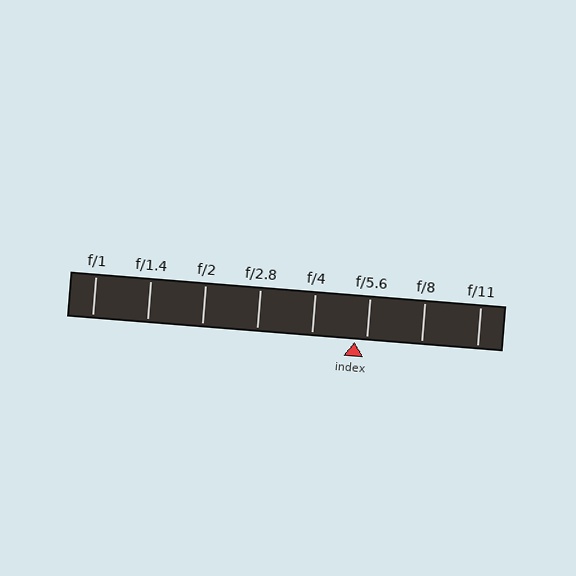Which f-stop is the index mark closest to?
The index mark is closest to f/5.6.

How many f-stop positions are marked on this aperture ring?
There are 8 f-stop positions marked.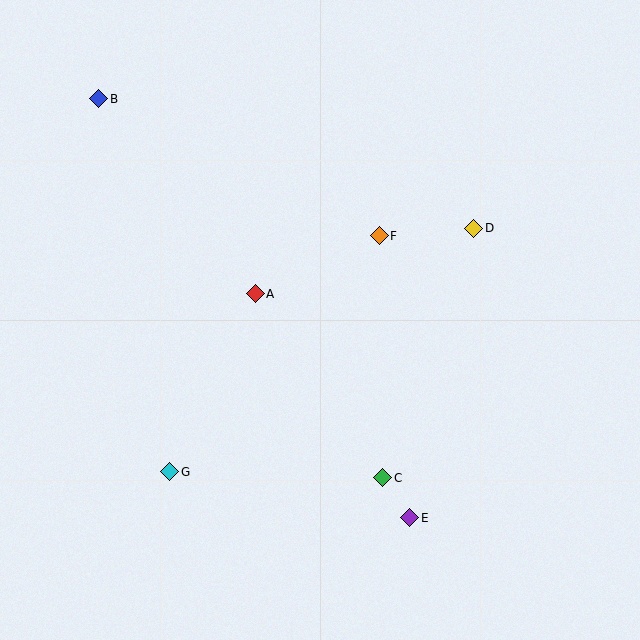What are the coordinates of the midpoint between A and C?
The midpoint between A and C is at (319, 386).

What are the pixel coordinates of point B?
Point B is at (99, 99).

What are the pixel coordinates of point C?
Point C is at (383, 478).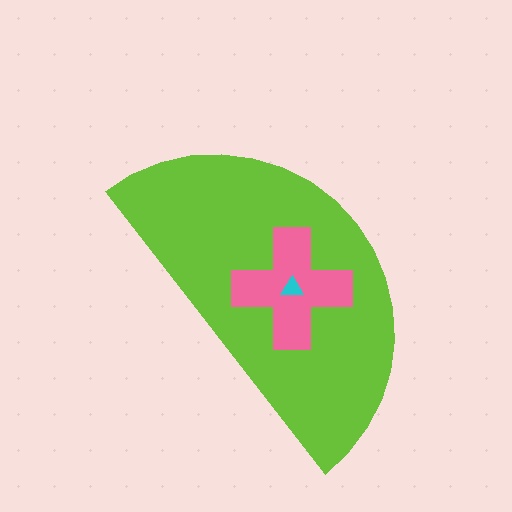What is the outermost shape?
The lime semicircle.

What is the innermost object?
The cyan triangle.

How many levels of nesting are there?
3.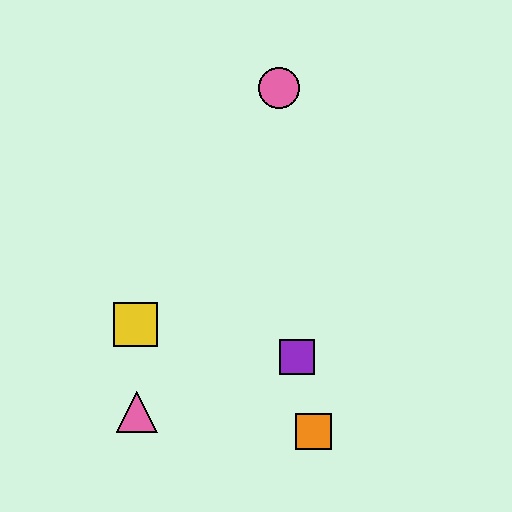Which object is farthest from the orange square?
The pink circle is farthest from the orange square.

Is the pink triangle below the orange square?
No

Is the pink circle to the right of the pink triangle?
Yes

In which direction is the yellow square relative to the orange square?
The yellow square is to the left of the orange square.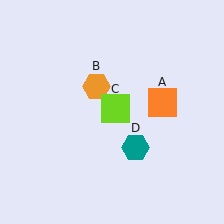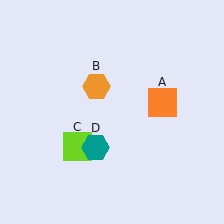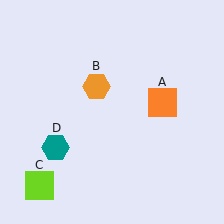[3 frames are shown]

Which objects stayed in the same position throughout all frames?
Orange square (object A) and orange hexagon (object B) remained stationary.